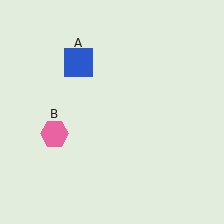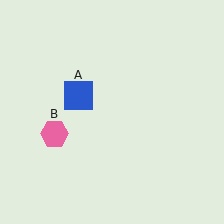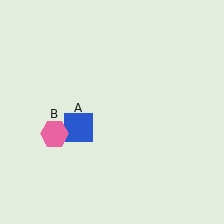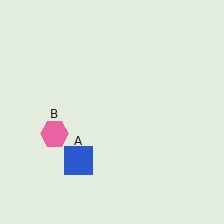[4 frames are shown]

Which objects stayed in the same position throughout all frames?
Pink hexagon (object B) remained stationary.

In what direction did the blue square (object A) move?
The blue square (object A) moved down.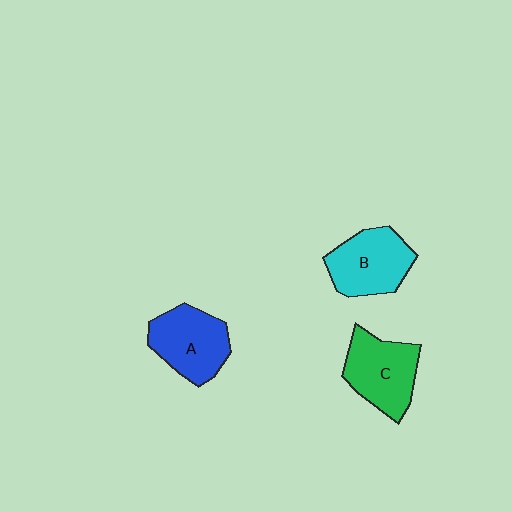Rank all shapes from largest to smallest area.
From largest to smallest: C (green), B (cyan), A (blue).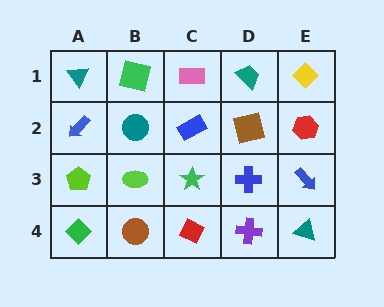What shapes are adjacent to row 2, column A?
A teal triangle (row 1, column A), a lime pentagon (row 3, column A), a teal circle (row 2, column B).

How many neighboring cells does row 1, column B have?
3.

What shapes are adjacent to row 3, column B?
A teal circle (row 2, column B), a brown circle (row 4, column B), a lime pentagon (row 3, column A), a green star (row 3, column C).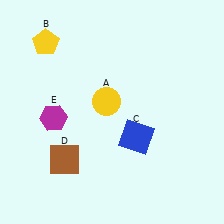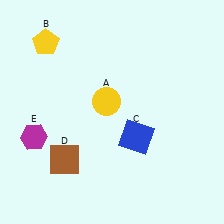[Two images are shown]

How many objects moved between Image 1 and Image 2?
1 object moved between the two images.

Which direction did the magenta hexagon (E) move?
The magenta hexagon (E) moved down.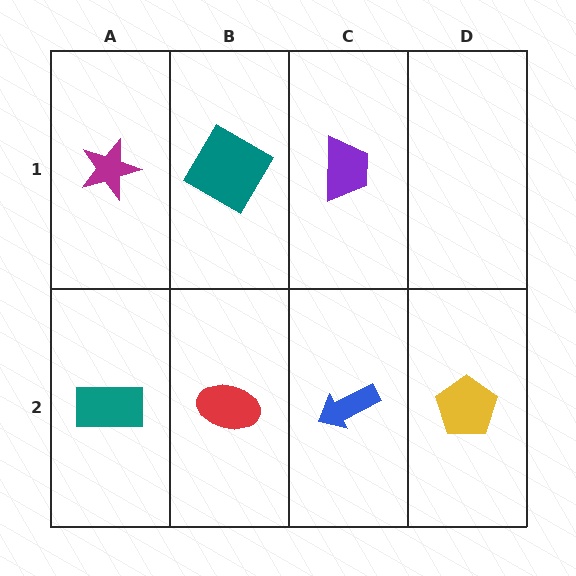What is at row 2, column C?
A blue arrow.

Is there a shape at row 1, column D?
No, that cell is empty.